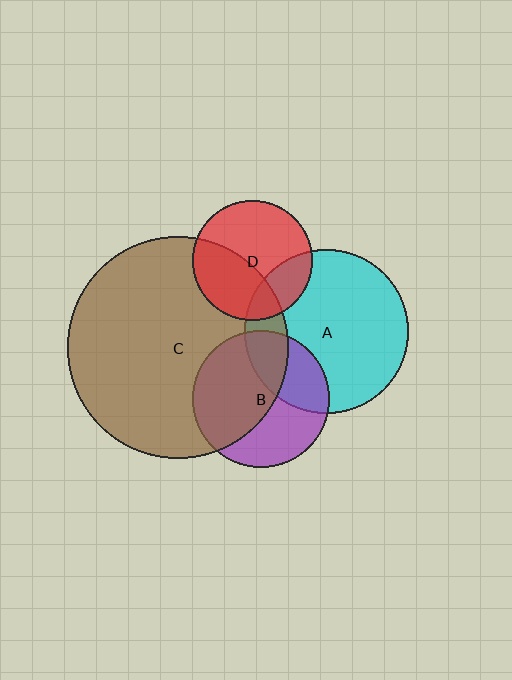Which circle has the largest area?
Circle C (brown).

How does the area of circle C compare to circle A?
Approximately 1.8 times.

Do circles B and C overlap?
Yes.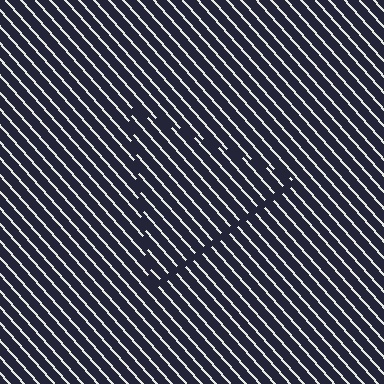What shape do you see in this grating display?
An illusory triangle. The interior of the shape contains the same grating, shifted by half a period — the contour is defined by the phase discontinuity where line-ends from the inner and outer gratings abut.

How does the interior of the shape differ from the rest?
The interior of the shape contains the same grating, shifted by half a period — the contour is defined by the phase discontinuity where line-ends from the inner and outer gratings abut.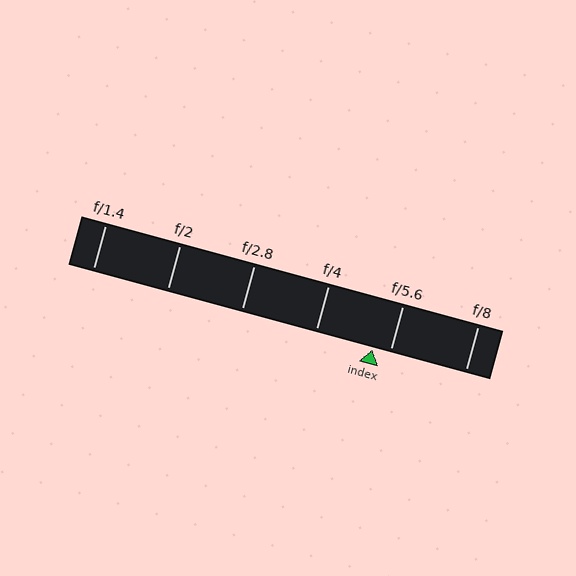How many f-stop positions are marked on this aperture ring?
There are 6 f-stop positions marked.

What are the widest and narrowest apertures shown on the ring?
The widest aperture shown is f/1.4 and the narrowest is f/8.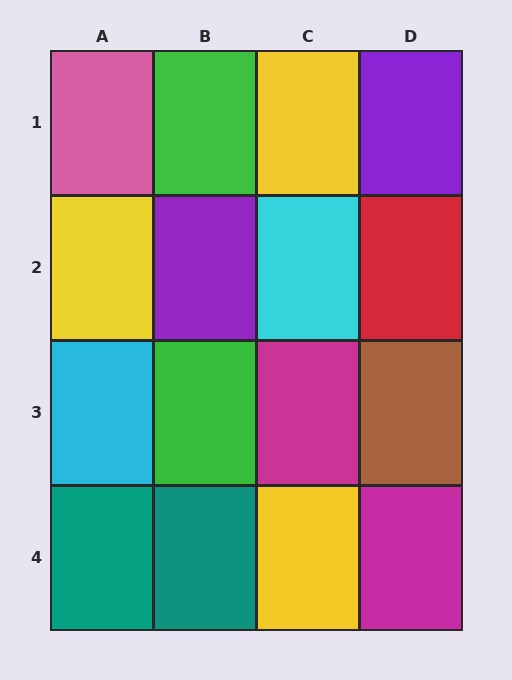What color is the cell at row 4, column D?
Magenta.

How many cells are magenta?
2 cells are magenta.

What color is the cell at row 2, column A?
Yellow.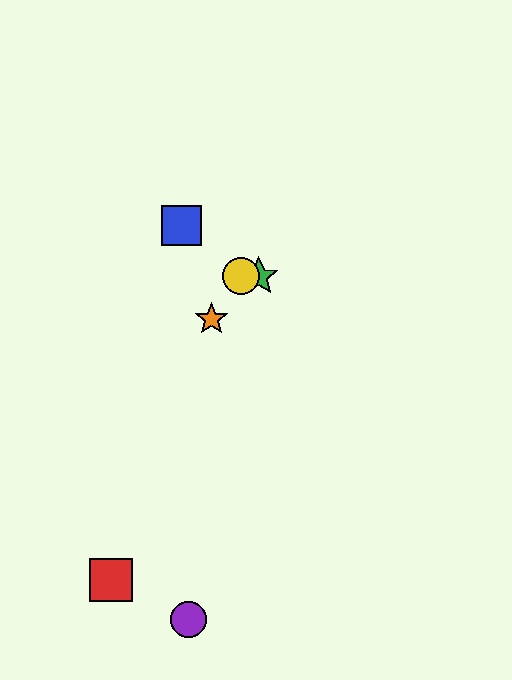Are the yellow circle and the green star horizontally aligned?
Yes, both are at y≈276.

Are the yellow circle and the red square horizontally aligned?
No, the yellow circle is at y≈276 and the red square is at y≈580.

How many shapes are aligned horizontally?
2 shapes (the green star, the yellow circle) are aligned horizontally.